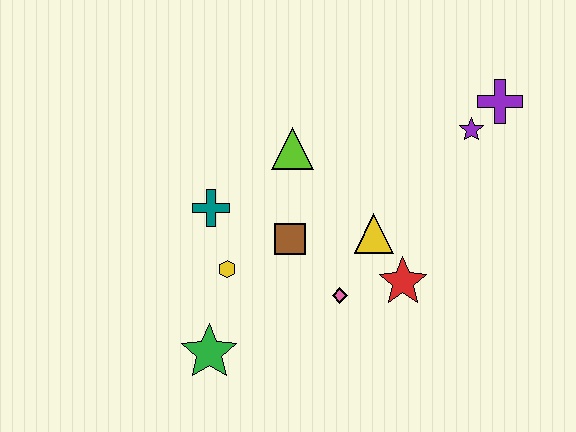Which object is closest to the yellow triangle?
The red star is closest to the yellow triangle.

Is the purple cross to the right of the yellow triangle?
Yes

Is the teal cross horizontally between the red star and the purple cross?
No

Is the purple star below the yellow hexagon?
No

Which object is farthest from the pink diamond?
The purple cross is farthest from the pink diamond.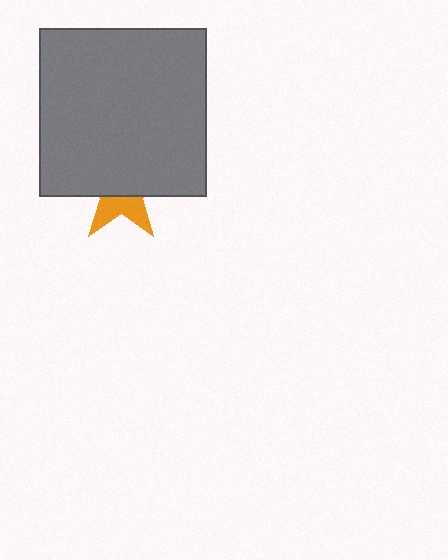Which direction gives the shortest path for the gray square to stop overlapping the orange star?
Moving up gives the shortest separation.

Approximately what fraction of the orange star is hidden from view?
Roughly 63% of the orange star is hidden behind the gray square.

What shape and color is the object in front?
The object in front is a gray square.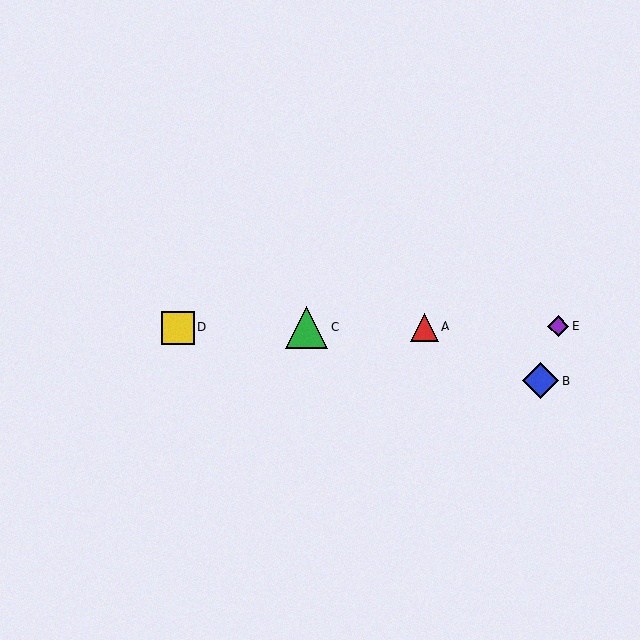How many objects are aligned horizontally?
4 objects (A, C, D, E) are aligned horizontally.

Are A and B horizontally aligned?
No, A is at y≈327 and B is at y≈381.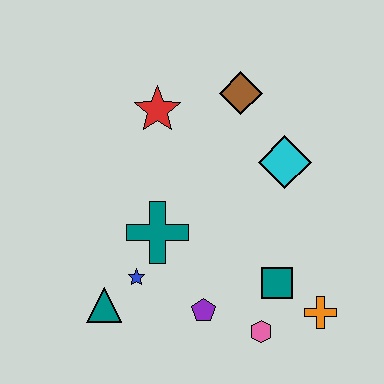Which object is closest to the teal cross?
The blue star is closest to the teal cross.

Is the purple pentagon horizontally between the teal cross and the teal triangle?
No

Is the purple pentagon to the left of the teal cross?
No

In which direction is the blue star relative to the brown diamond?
The blue star is below the brown diamond.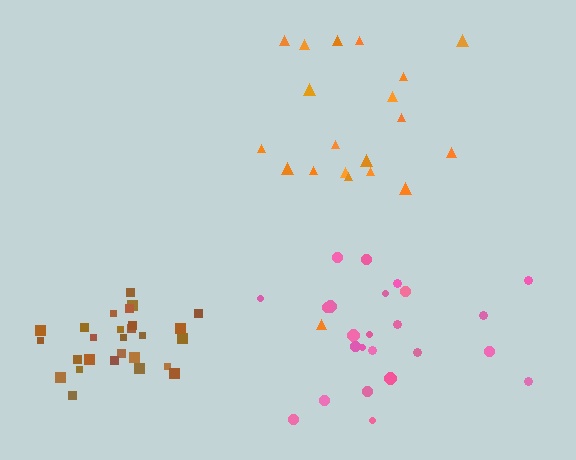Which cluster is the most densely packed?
Brown.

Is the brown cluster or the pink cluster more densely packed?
Brown.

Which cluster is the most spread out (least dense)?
Orange.